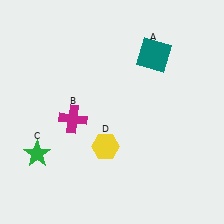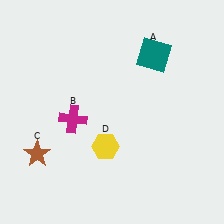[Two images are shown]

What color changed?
The star (C) changed from green in Image 1 to brown in Image 2.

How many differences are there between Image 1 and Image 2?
There is 1 difference between the two images.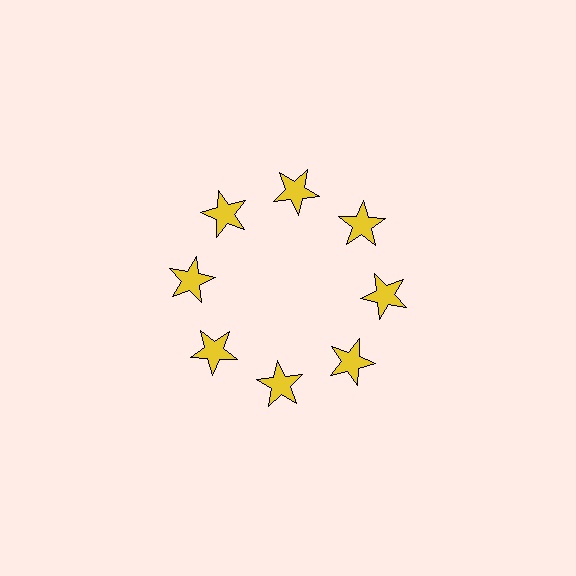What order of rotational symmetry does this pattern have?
This pattern has 8-fold rotational symmetry.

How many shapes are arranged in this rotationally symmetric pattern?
There are 8 shapes, arranged in 8 groups of 1.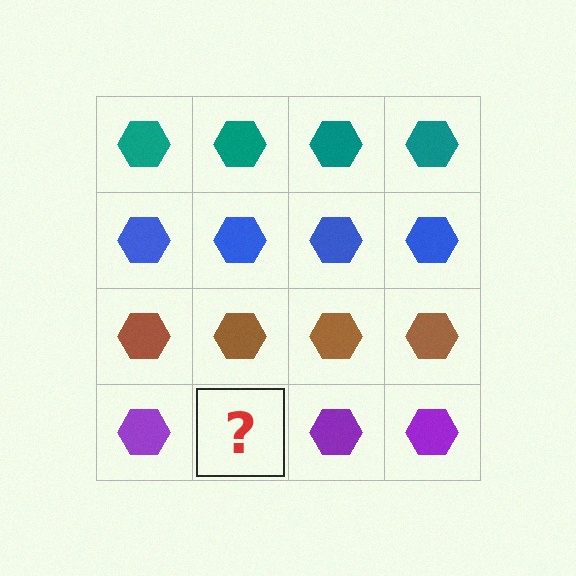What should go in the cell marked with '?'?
The missing cell should contain a purple hexagon.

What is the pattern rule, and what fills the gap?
The rule is that each row has a consistent color. The gap should be filled with a purple hexagon.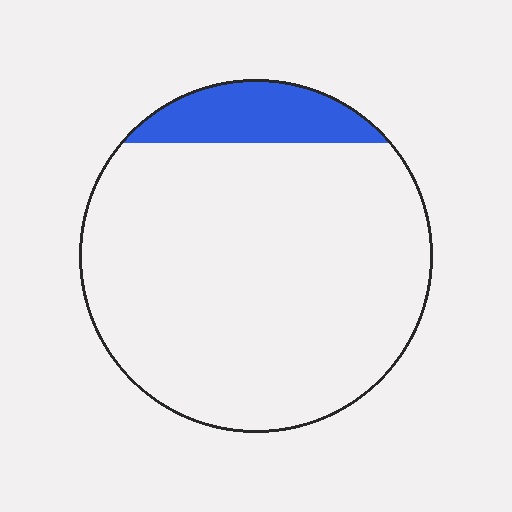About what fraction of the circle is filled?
About one eighth (1/8).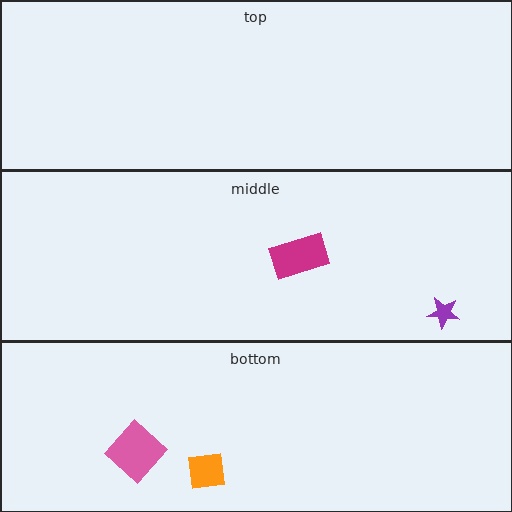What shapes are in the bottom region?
The pink diamond, the orange square.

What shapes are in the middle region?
The magenta rectangle, the purple star.